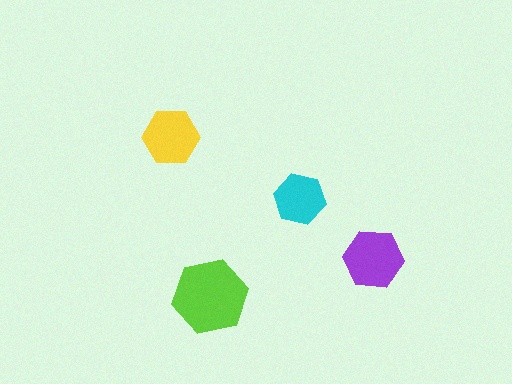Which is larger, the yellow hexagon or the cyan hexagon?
The yellow one.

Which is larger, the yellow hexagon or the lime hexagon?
The lime one.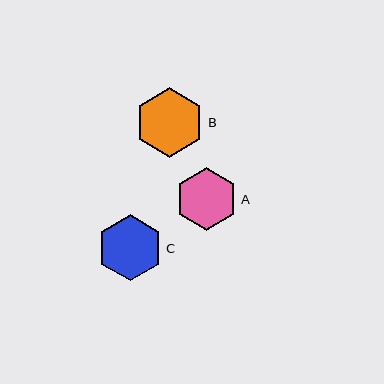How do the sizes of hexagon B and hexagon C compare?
Hexagon B and hexagon C are approximately the same size.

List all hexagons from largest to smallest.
From largest to smallest: B, C, A.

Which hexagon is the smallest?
Hexagon A is the smallest with a size of approximately 62 pixels.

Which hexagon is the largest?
Hexagon B is the largest with a size of approximately 70 pixels.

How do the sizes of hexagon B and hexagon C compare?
Hexagon B and hexagon C are approximately the same size.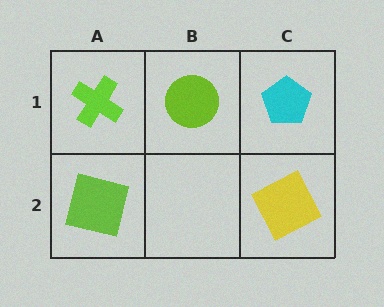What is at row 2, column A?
A lime square.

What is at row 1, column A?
A lime cross.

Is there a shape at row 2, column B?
No, that cell is empty.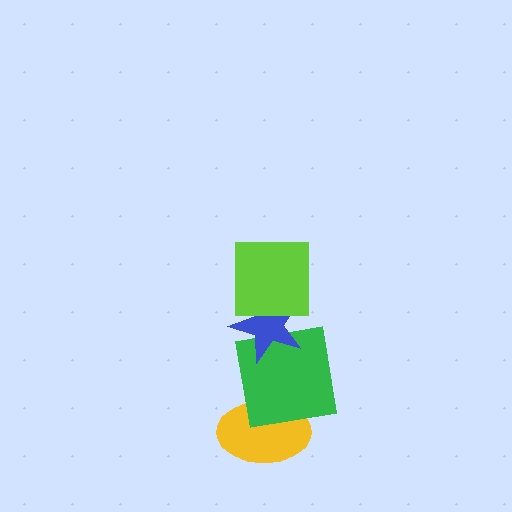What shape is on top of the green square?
The blue star is on top of the green square.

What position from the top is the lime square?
The lime square is 1st from the top.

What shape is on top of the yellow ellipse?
The green square is on top of the yellow ellipse.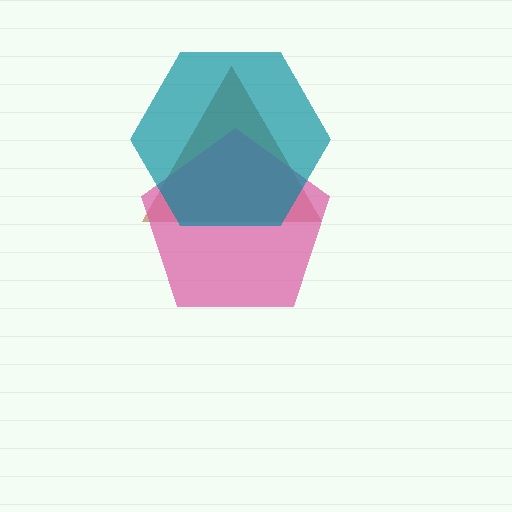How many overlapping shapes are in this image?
There are 3 overlapping shapes in the image.